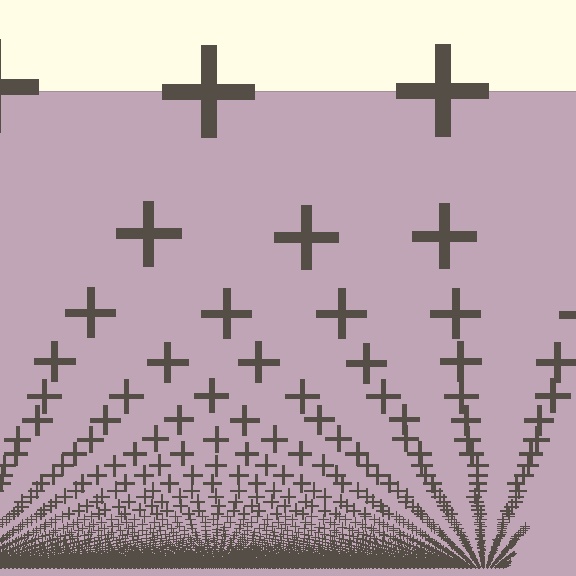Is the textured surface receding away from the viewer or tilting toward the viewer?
The surface appears to tilt toward the viewer. Texture elements get larger and sparser toward the top.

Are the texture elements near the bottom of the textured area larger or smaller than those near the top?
Smaller. The gradient is inverted — elements near the bottom are smaller and denser.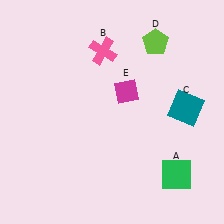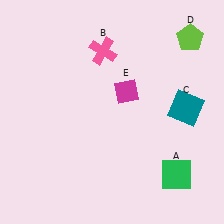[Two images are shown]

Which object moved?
The lime pentagon (D) moved right.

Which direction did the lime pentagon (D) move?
The lime pentagon (D) moved right.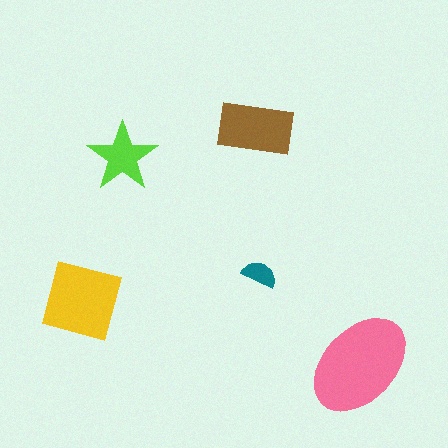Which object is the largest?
The pink ellipse.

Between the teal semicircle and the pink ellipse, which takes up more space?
The pink ellipse.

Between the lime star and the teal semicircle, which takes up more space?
The lime star.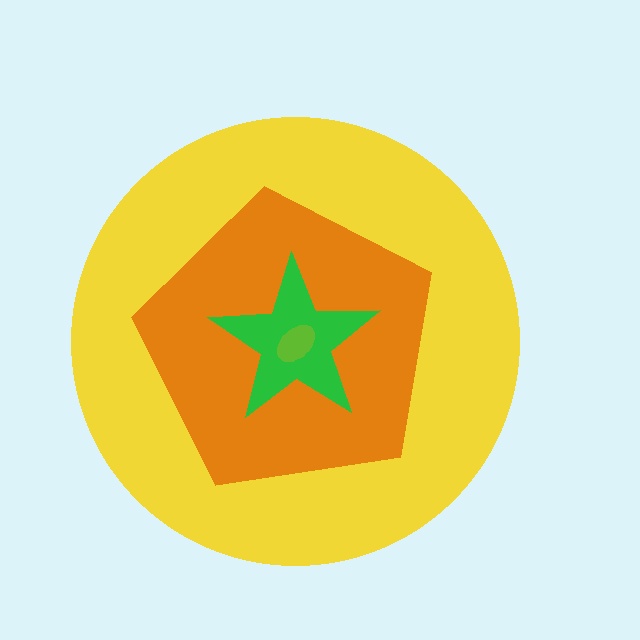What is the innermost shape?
The lime ellipse.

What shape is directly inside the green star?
The lime ellipse.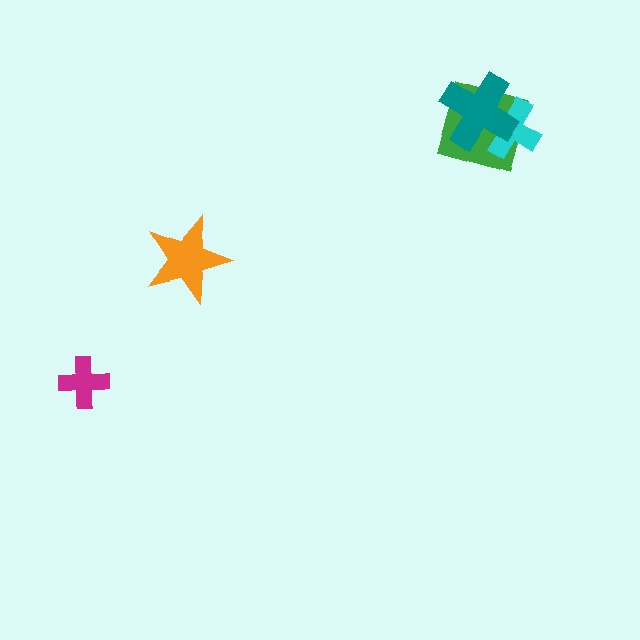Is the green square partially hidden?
Yes, it is partially covered by another shape.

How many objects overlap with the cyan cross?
2 objects overlap with the cyan cross.